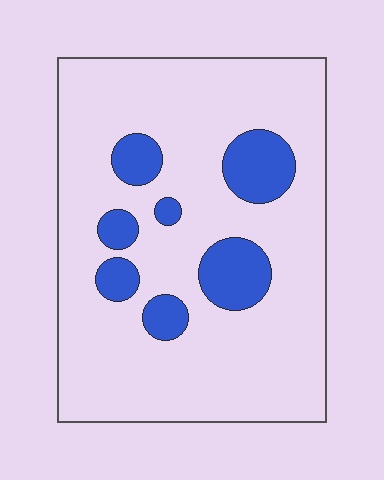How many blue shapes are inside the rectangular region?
7.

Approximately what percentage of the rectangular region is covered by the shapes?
Approximately 15%.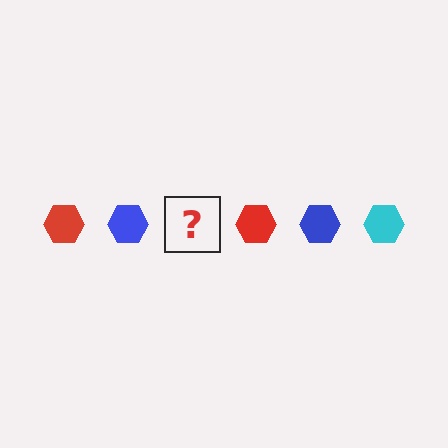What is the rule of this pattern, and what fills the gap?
The rule is that the pattern cycles through red, blue, cyan hexagons. The gap should be filled with a cyan hexagon.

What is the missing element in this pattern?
The missing element is a cyan hexagon.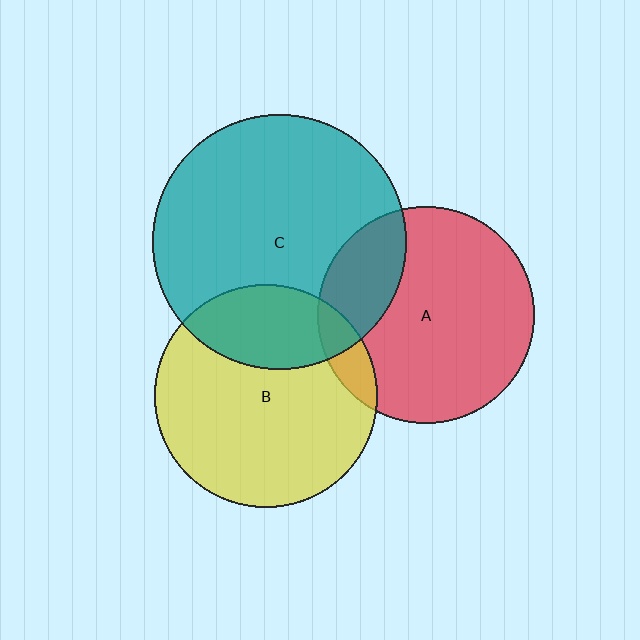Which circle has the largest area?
Circle C (teal).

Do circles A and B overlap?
Yes.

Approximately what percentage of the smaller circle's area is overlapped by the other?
Approximately 10%.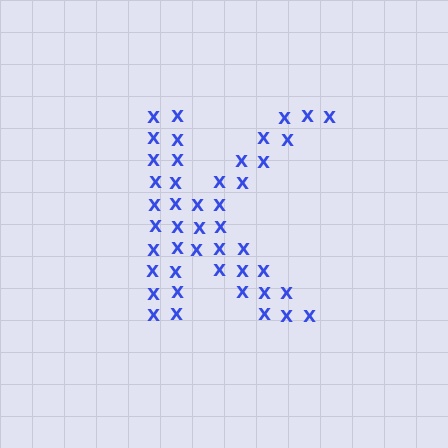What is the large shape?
The large shape is the letter K.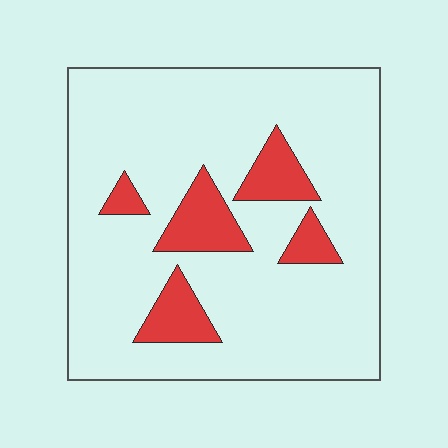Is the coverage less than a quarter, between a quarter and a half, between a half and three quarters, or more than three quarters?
Less than a quarter.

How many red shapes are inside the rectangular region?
5.